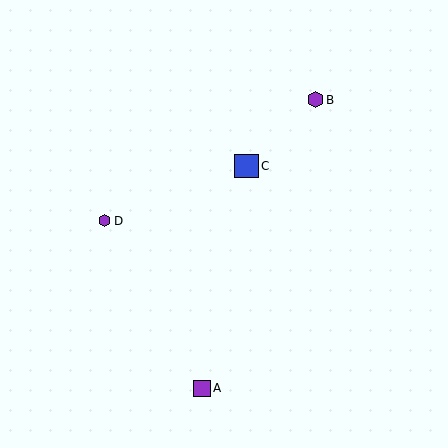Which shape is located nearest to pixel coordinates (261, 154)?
The blue square (labeled C) at (247, 166) is nearest to that location.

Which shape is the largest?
The blue square (labeled C) is the largest.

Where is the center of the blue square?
The center of the blue square is at (247, 166).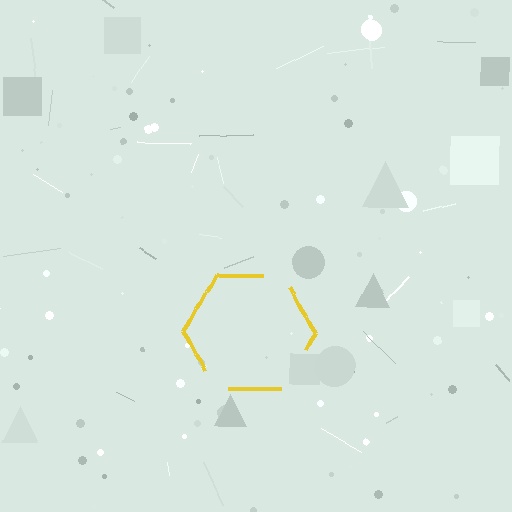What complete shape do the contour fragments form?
The contour fragments form a hexagon.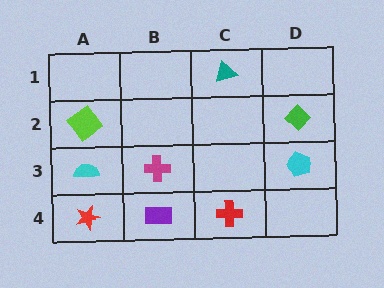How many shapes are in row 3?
3 shapes.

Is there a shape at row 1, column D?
No, that cell is empty.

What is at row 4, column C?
A red cross.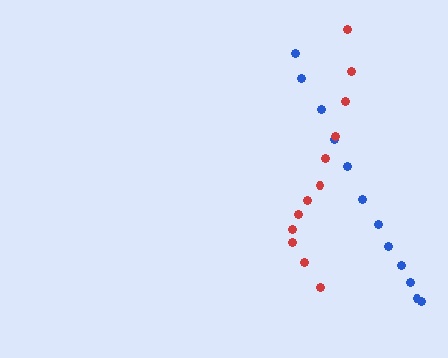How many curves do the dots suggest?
There are 2 distinct paths.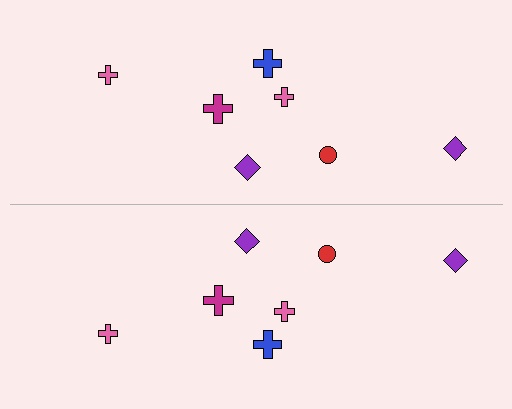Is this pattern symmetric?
Yes, this pattern has bilateral (reflection) symmetry.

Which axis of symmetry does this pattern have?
The pattern has a horizontal axis of symmetry running through the center of the image.